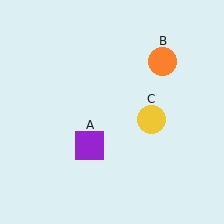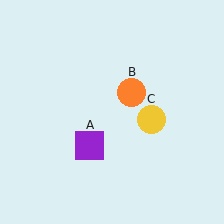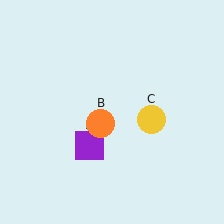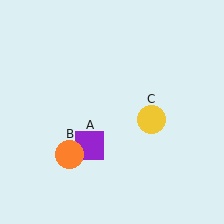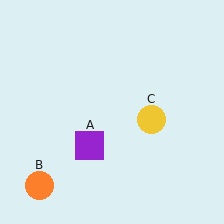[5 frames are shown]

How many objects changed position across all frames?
1 object changed position: orange circle (object B).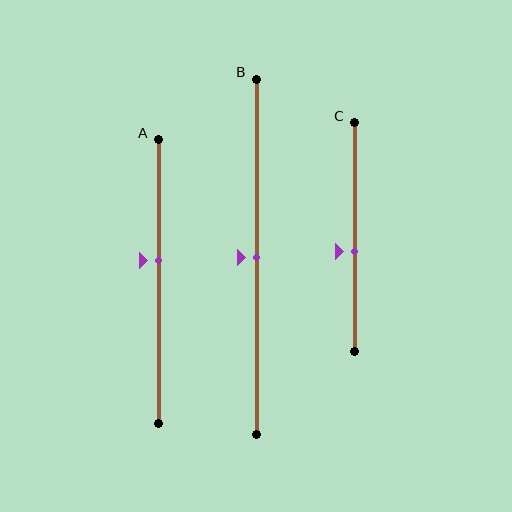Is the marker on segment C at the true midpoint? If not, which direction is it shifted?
No, the marker on segment C is shifted downward by about 6% of the segment length.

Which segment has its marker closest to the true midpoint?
Segment B has its marker closest to the true midpoint.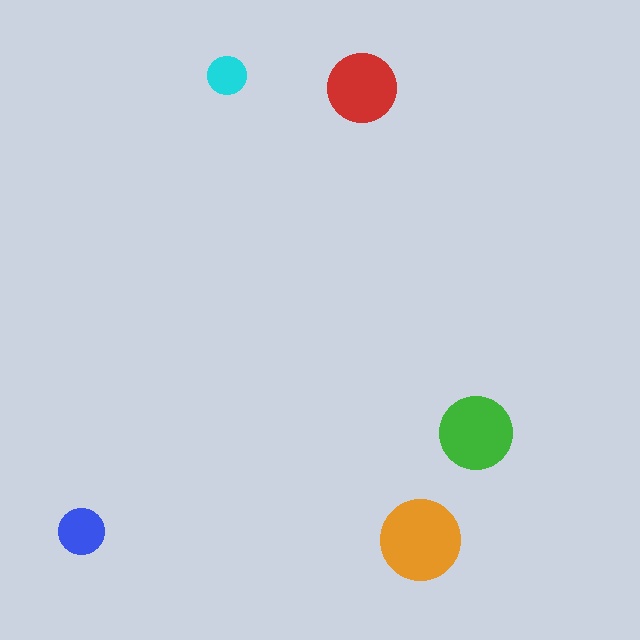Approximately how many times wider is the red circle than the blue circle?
About 1.5 times wider.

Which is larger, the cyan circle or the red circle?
The red one.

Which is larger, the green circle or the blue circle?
The green one.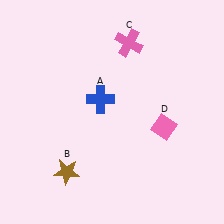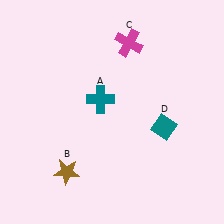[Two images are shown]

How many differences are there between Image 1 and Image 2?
There are 3 differences between the two images.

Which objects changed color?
A changed from blue to teal. C changed from pink to magenta. D changed from pink to teal.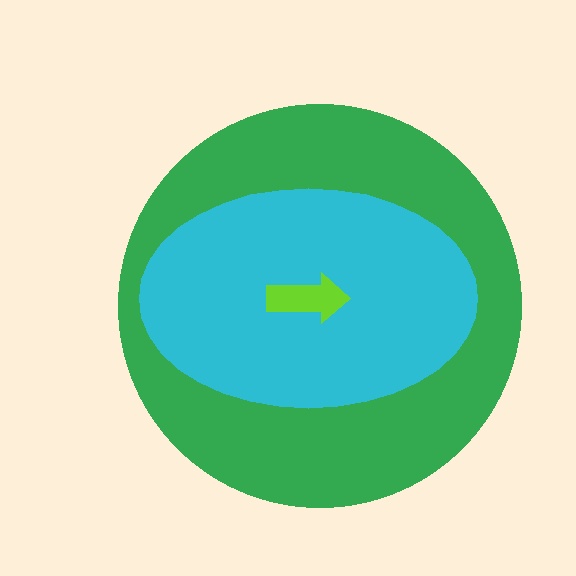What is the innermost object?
The lime arrow.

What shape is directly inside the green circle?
The cyan ellipse.